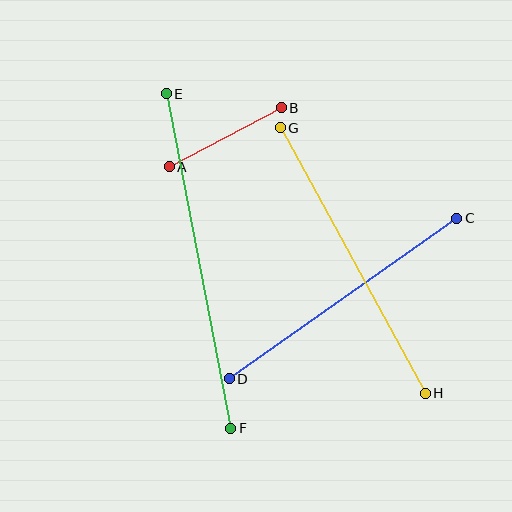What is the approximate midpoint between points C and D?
The midpoint is at approximately (343, 299) pixels.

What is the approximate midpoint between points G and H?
The midpoint is at approximately (353, 260) pixels.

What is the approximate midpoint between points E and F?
The midpoint is at approximately (199, 261) pixels.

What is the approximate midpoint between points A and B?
The midpoint is at approximately (225, 137) pixels.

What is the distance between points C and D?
The distance is approximately 279 pixels.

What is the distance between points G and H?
The distance is approximately 302 pixels.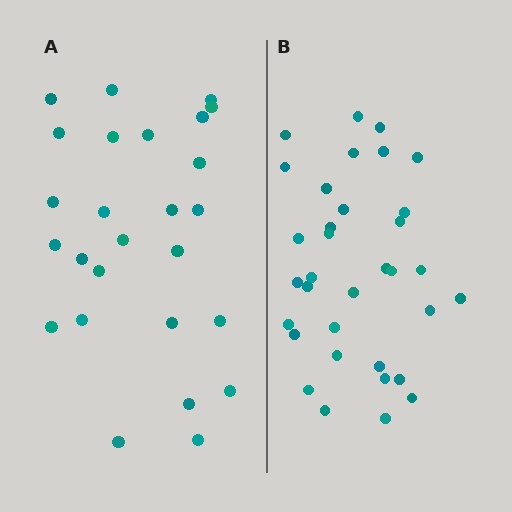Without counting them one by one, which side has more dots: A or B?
Region B (the right region) has more dots.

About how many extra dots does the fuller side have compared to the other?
Region B has roughly 8 or so more dots than region A.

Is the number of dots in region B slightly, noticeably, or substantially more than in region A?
Region B has noticeably more, but not dramatically so. The ratio is roughly 1.3 to 1.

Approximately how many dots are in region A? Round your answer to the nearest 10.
About 30 dots. (The exact count is 26, which rounds to 30.)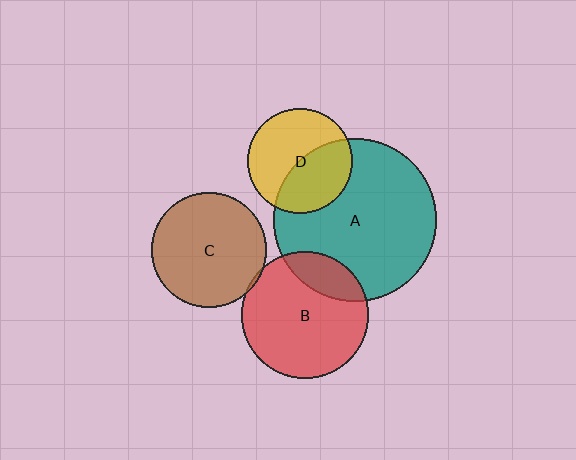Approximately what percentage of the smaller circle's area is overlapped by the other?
Approximately 20%.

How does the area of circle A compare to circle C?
Approximately 2.0 times.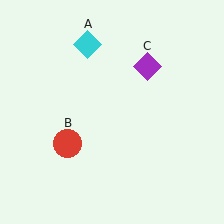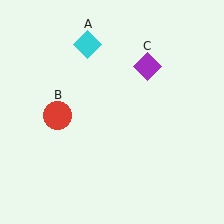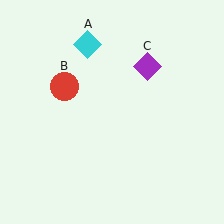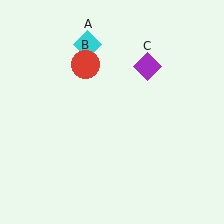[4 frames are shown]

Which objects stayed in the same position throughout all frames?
Cyan diamond (object A) and purple diamond (object C) remained stationary.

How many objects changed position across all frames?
1 object changed position: red circle (object B).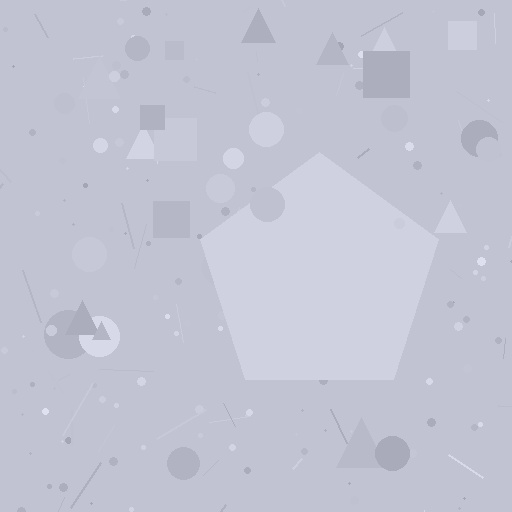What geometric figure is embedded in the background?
A pentagon is embedded in the background.